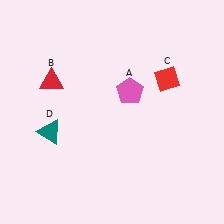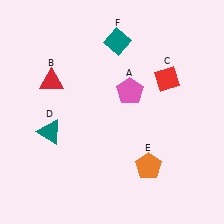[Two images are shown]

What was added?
An orange pentagon (E), a teal diamond (F) were added in Image 2.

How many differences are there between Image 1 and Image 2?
There are 2 differences between the two images.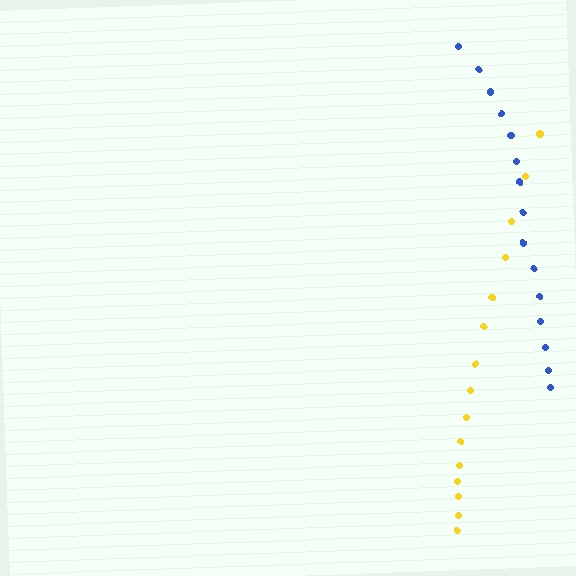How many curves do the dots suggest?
There are 2 distinct paths.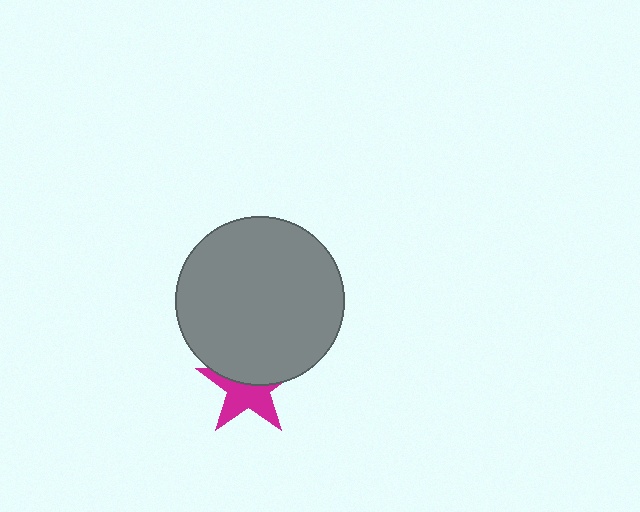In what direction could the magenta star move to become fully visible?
The magenta star could move down. That would shift it out from behind the gray circle entirely.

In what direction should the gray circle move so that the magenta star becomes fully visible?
The gray circle should move up. That is the shortest direction to clear the overlap and leave the magenta star fully visible.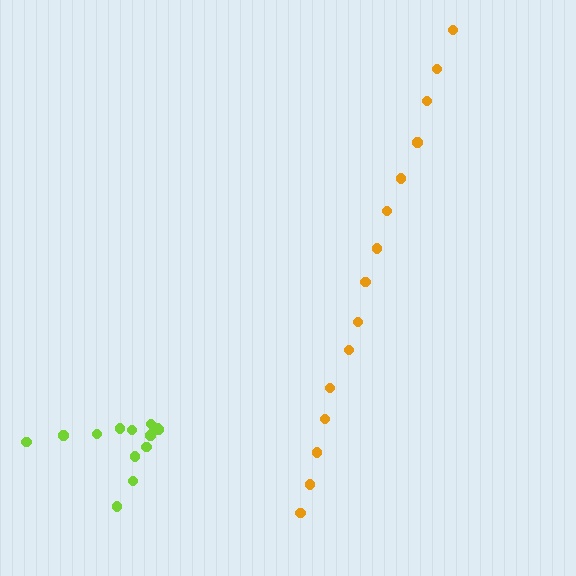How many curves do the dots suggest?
There are 2 distinct paths.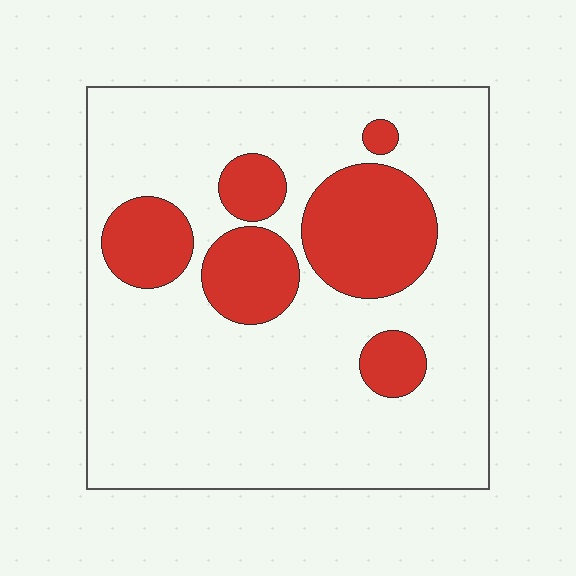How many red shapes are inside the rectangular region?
6.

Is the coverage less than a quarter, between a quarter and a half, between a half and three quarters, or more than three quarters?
Less than a quarter.